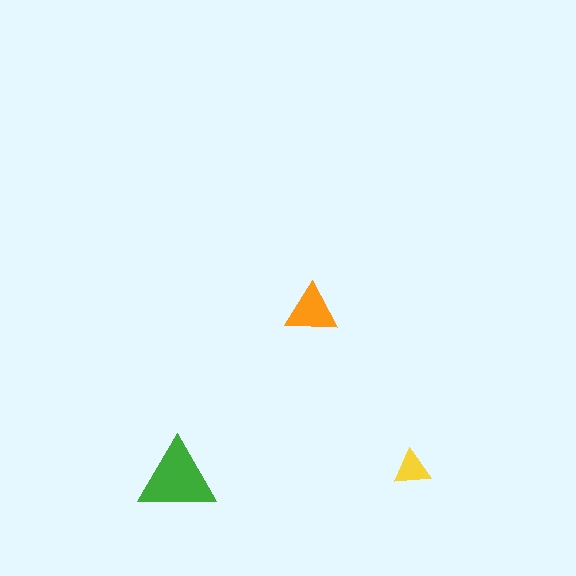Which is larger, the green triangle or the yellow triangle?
The green one.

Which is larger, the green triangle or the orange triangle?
The green one.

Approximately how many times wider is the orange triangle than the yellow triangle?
About 1.5 times wider.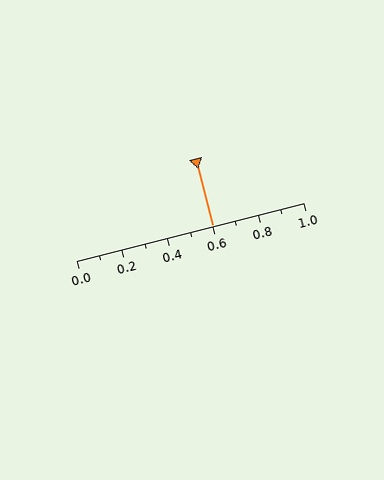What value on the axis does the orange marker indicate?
The marker indicates approximately 0.6.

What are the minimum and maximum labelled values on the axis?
The axis runs from 0.0 to 1.0.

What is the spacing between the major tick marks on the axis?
The major ticks are spaced 0.2 apart.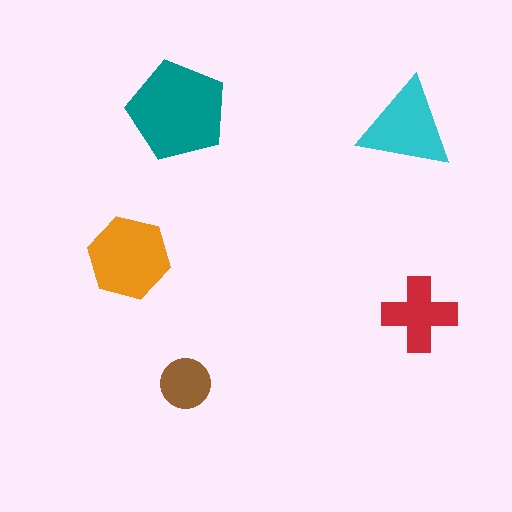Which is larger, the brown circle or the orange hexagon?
The orange hexagon.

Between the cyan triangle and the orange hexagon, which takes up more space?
The orange hexagon.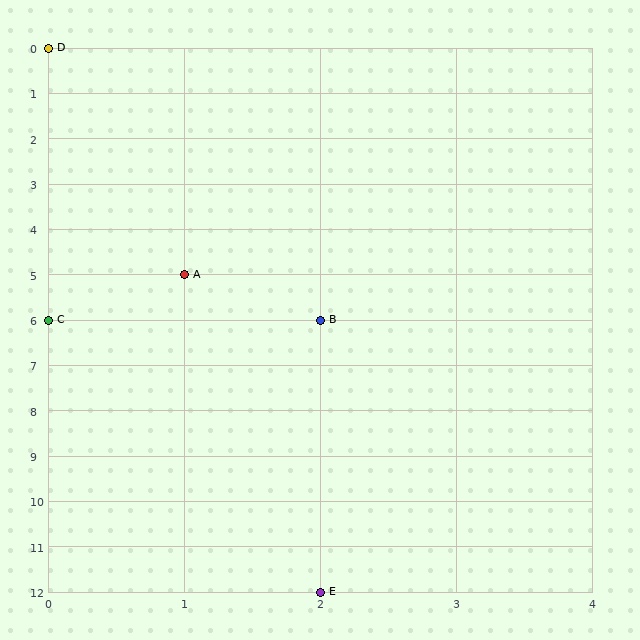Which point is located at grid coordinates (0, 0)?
Point D is at (0, 0).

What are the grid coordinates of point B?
Point B is at grid coordinates (2, 6).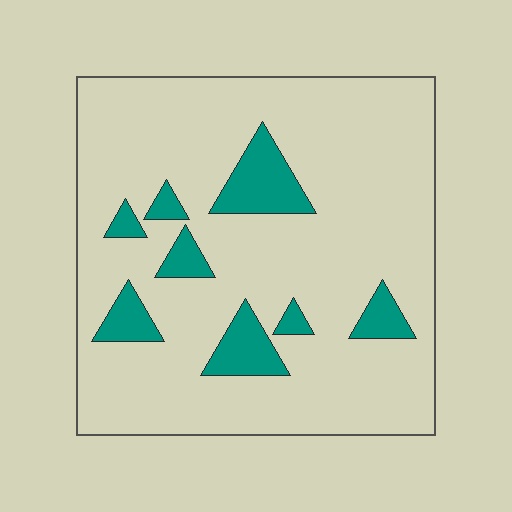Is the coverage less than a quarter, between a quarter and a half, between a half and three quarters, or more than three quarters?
Less than a quarter.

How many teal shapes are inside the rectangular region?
8.